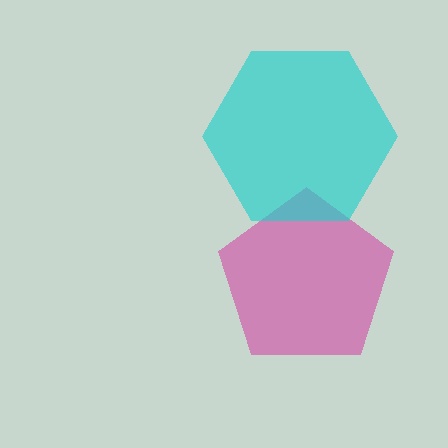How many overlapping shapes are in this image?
There are 2 overlapping shapes in the image.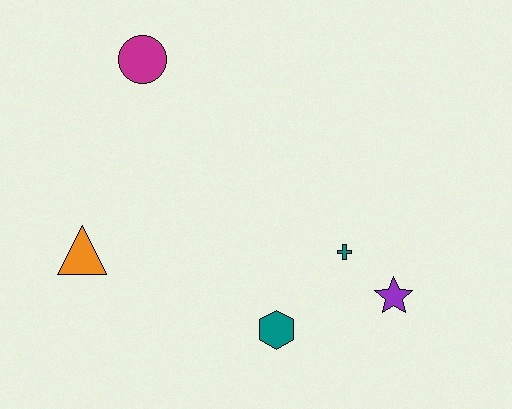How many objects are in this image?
There are 5 objects.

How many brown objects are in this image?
There are no brown objects.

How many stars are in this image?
There is 1 star.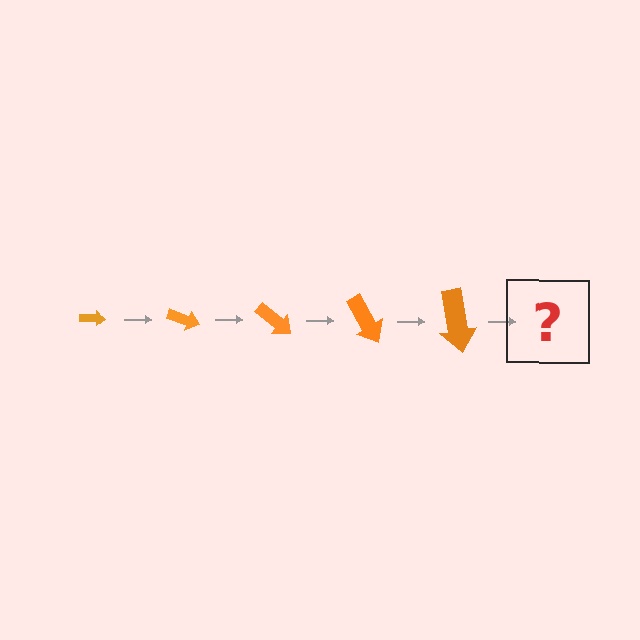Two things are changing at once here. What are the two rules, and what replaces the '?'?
The two rules are that the arrow grows larger each step and it rotates 20 degrees each step. The '?' should be an arrow, larger than the previous one and rotated 100 degrees from the start.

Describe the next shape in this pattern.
It should be an arrow, larger than the previous one and rotated 100 degrees from the start.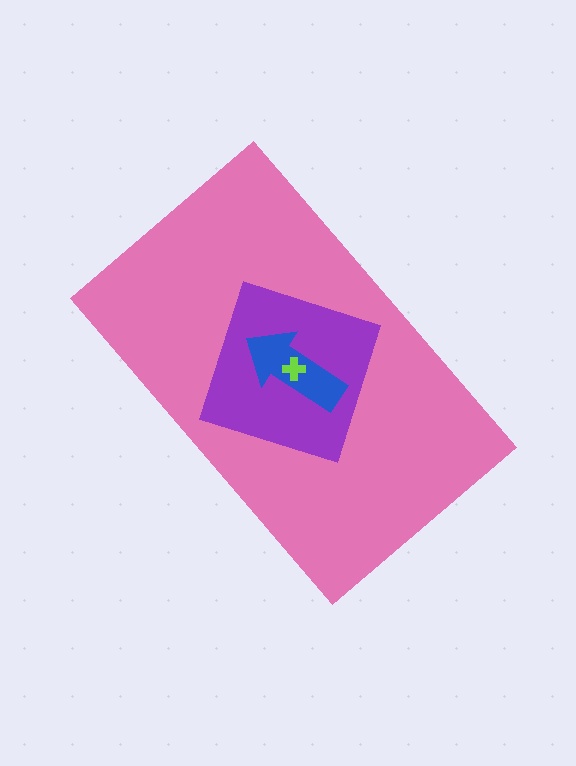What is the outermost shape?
The pink rectangle.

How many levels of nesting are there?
4.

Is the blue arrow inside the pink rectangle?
Yes.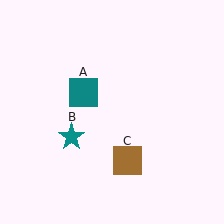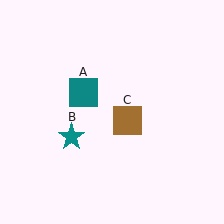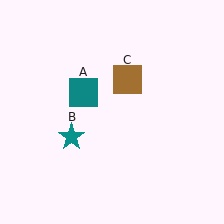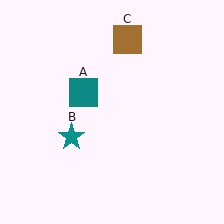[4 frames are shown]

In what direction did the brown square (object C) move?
The brown square (object C) moved up.